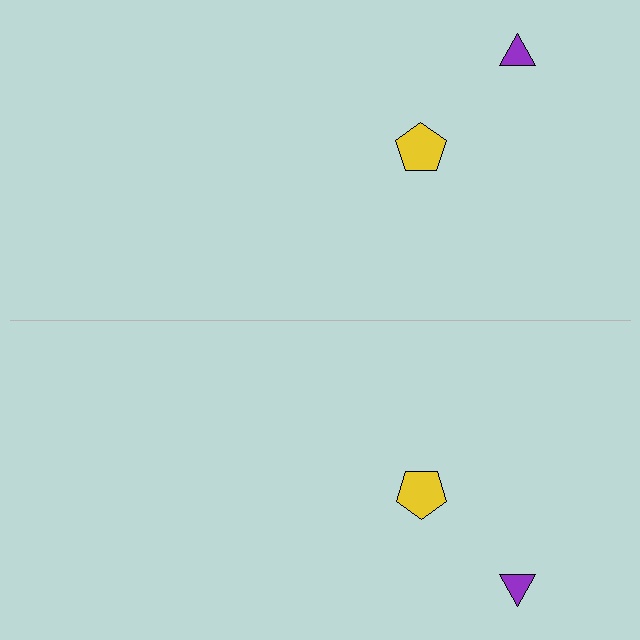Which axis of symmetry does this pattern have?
The pattern has a horizontal axis of symmetry running through the center of the image.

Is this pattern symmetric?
Yes, this pattern has bilateral (reflection) symmetry.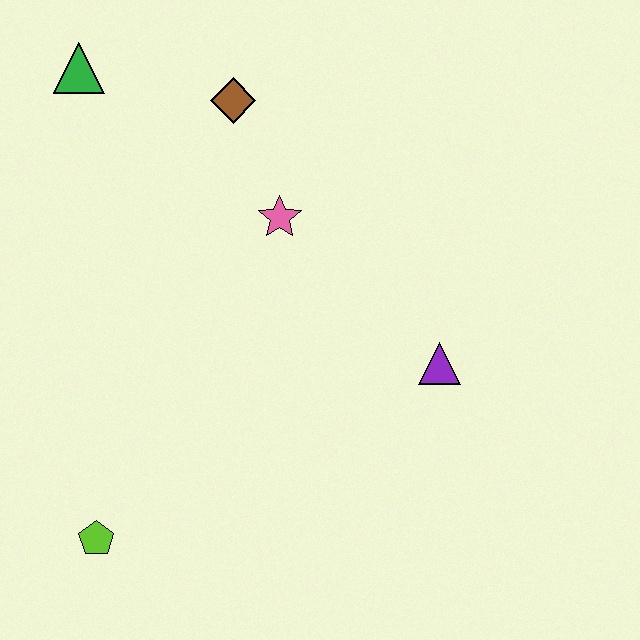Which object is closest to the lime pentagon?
The pink star is closest to the lime pentagon.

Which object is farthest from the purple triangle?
The green triangle is farthest from the purple triangle.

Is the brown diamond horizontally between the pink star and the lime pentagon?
Yes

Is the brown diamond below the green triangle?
Yes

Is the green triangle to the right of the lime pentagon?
No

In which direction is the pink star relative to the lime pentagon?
The pink star is above the lime pentagon.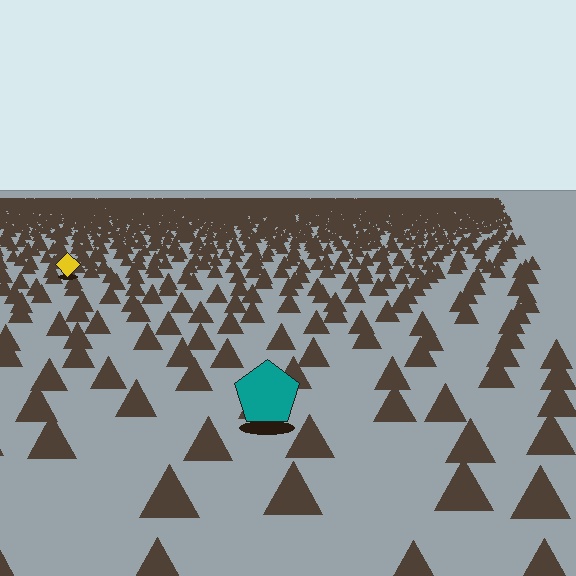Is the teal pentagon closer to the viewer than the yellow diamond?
Yes. The teal pentagon is closer — you can tell from the texture gradient: the ground texture is coarser near it.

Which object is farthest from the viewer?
The yellow diamond is farthest from the viewer. It appears smaller and the ground texture around it is denser.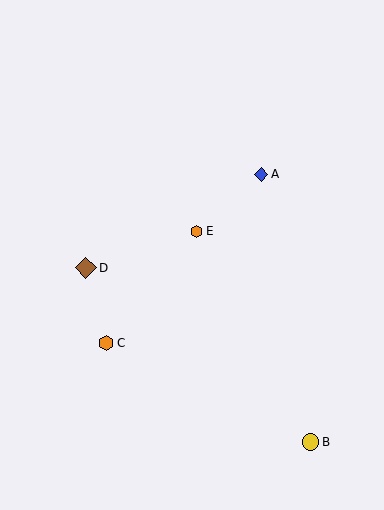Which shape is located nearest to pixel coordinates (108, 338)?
The orange hexagon (labeled C) at (106, 343) is nearest to that location.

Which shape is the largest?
The brown diamond (labeled D) is the largest.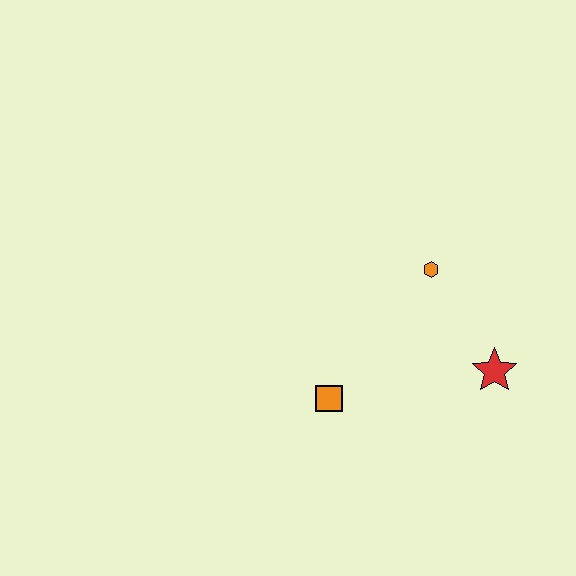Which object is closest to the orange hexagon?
The red star is closest to the orange hexagon.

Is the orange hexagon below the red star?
No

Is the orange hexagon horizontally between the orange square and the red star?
Yes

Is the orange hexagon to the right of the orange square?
Yes